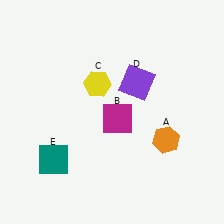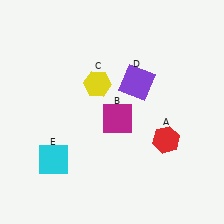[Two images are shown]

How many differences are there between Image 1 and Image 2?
There are 2 differences between the two images.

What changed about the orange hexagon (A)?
In Image 1, A is orange. In Image 2, it changed to red.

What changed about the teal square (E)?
In Image 1, E is teal. In Image 2, it changed to cyan.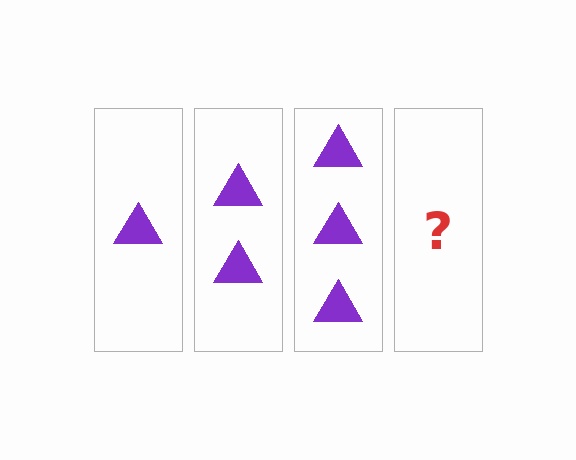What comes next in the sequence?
The next element should be 4 triangles.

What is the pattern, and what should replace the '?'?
The pattern is that each step adds one more triangle. The '?' should be 4 triangles.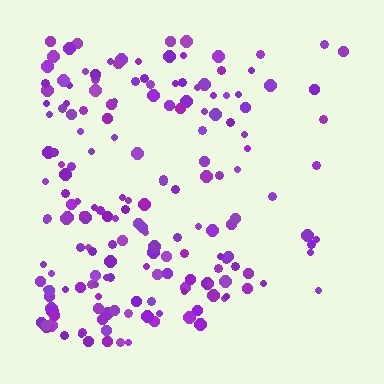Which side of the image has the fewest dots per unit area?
The right.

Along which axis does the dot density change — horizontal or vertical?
Horizontal.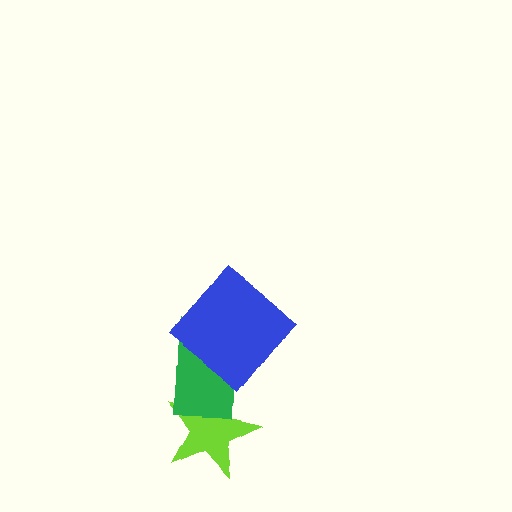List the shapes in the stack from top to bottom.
From top to bottom: the blue diamond, the green rectangle, the lime star.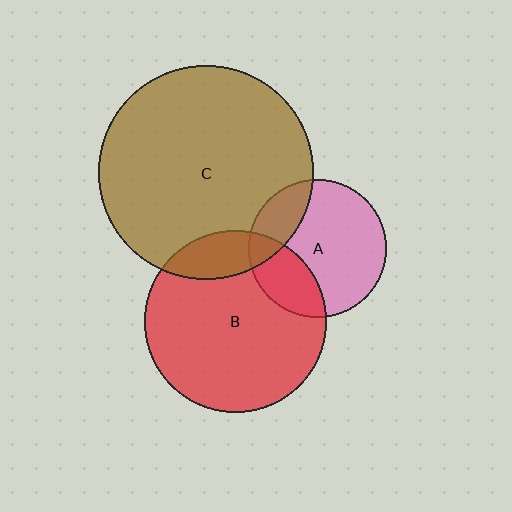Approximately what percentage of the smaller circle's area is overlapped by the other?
Approximately 20%.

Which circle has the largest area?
Circle C (brown).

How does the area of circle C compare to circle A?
Approximately 2.4 times.